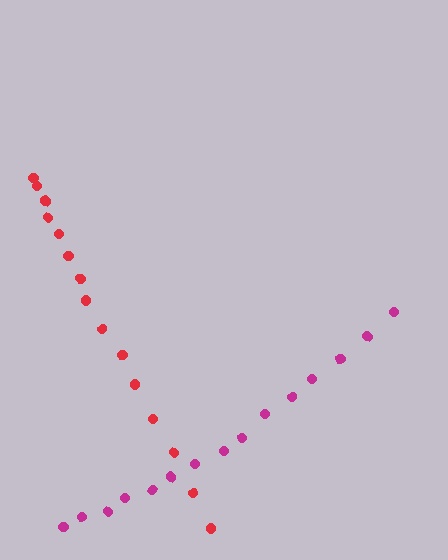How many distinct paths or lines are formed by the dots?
There are 2 distinct paths.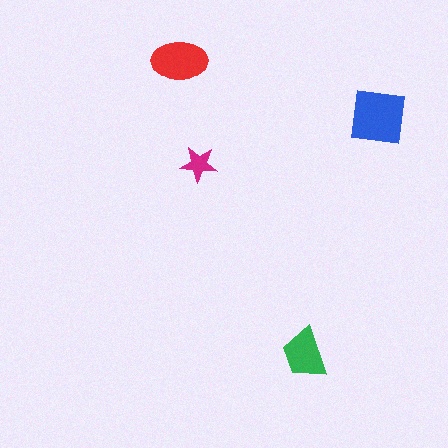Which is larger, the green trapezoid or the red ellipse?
The red ellipse.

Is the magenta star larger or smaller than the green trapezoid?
Smaller.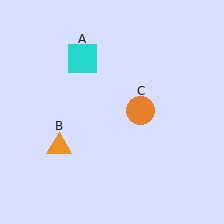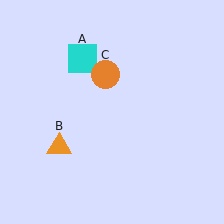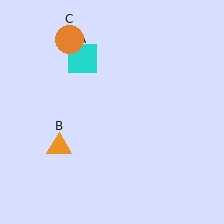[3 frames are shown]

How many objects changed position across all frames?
1 object changed position: orange circle (object C).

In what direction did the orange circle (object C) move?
The orange circle (object C) moved up and to the left.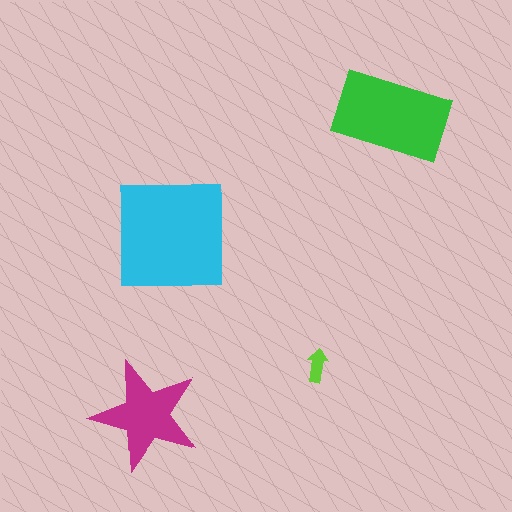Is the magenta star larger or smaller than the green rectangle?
Smaller.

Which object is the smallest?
The lime arrow.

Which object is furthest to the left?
The magenta star is leftmost.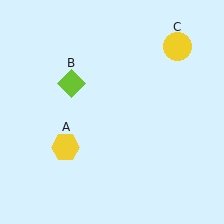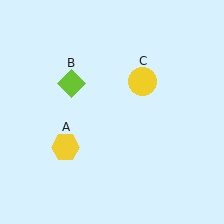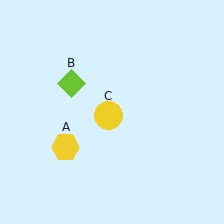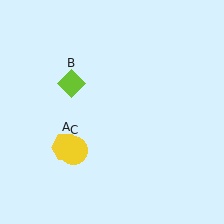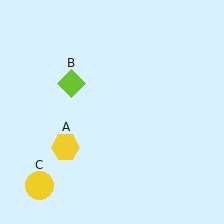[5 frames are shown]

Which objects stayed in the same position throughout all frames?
Yellow hexagon (object A) and lime diamond (object B) remained stationary.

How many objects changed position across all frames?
1 object changed position: yellow circle (object C).